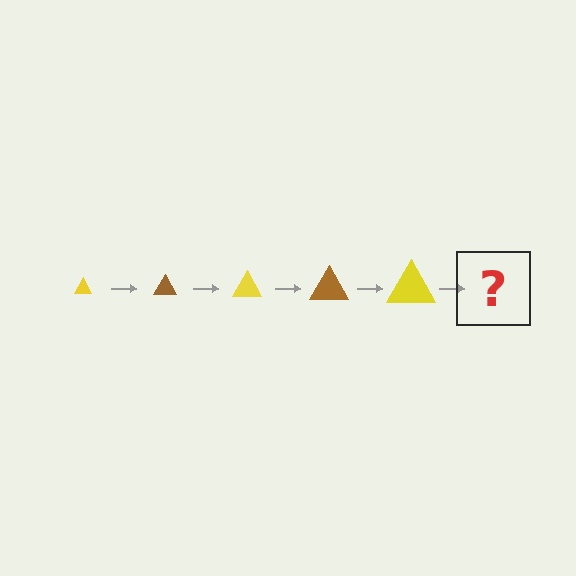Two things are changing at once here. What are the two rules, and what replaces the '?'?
The two rules are that the triangle grows larger each step and the color cycles through yellow and brown. The '?' should be a brown triangle, larger than the previous one.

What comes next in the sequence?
The next element should be a brown triangle, larger than the previous one.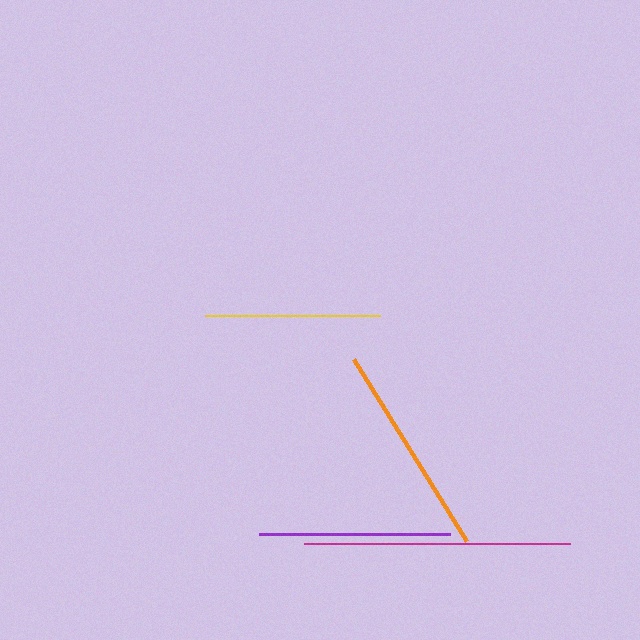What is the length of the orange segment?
The orange segment is approximately 215 pixels long.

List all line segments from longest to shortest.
From longest to shortest: magenta, orange, purple, yellow.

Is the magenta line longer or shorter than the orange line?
The magenta line is longer than the orange line.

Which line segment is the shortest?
The yellow line is the shortest at approximately 176 pixels.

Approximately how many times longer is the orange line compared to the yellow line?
The orange line is approximately 1.2 times the length of the yellow line.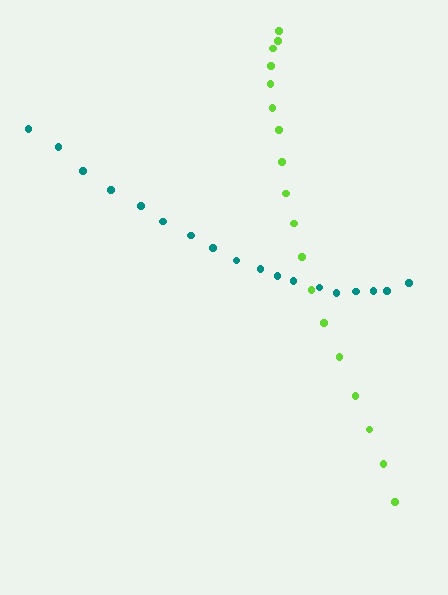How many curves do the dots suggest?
There are 2 distinct paths.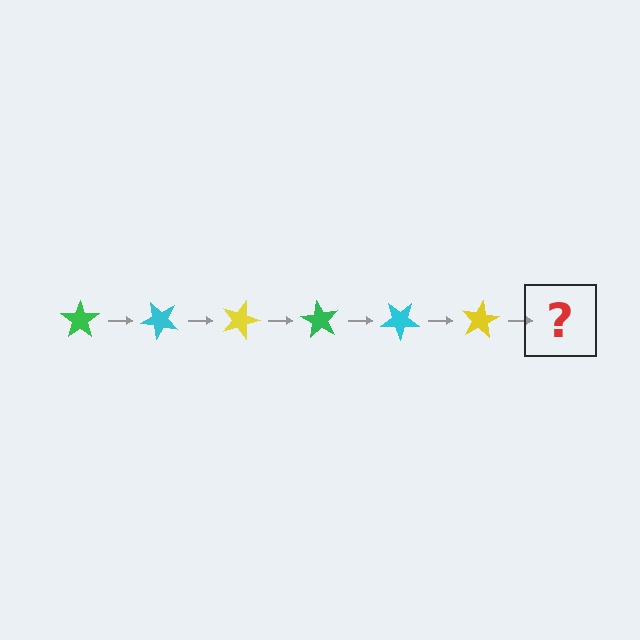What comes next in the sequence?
The next element should be a green star, rotated 270 degrees from the start.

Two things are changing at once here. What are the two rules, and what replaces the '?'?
The two rules are that it rotates 45 degrees each step and the color cycles through green, cyan, and yellow. The '?' should be a green star, rotated 270 degrees from the start.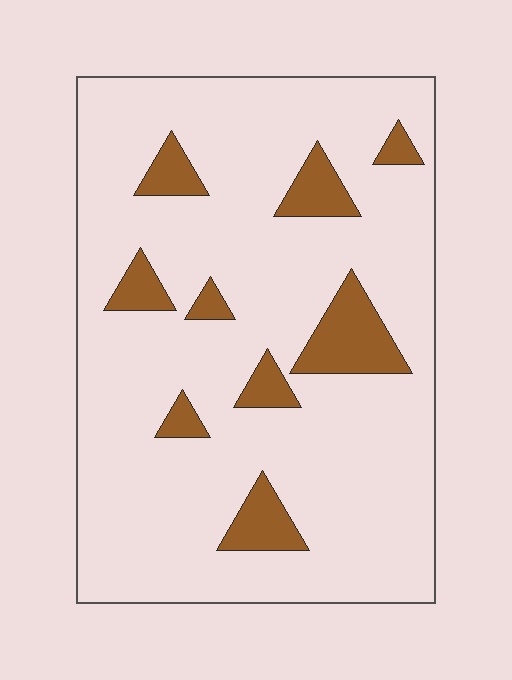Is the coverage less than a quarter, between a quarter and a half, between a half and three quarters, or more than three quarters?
Less than a quarter.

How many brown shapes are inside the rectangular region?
9.